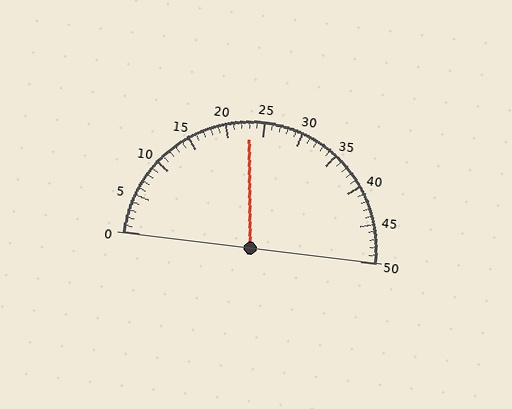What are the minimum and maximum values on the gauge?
The gauge ranges from 0 to 50.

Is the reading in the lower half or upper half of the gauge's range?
The reading is in the lower half of the range (0 to 50).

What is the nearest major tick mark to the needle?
The nearest major tick mark is 25.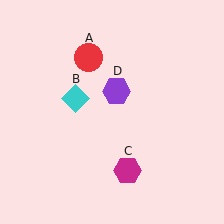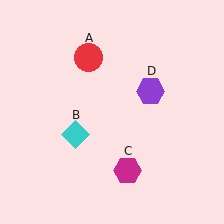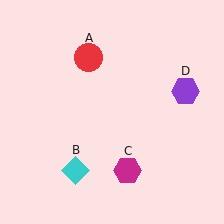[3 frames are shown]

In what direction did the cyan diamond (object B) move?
The cyan diamond (object B) moved down.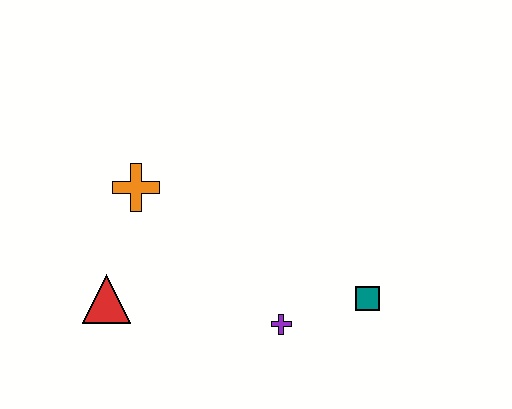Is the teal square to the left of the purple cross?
No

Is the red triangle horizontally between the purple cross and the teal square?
No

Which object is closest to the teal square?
The purple cross is closest to the teal square.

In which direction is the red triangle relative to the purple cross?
The red triangle is to the left of the purple cross.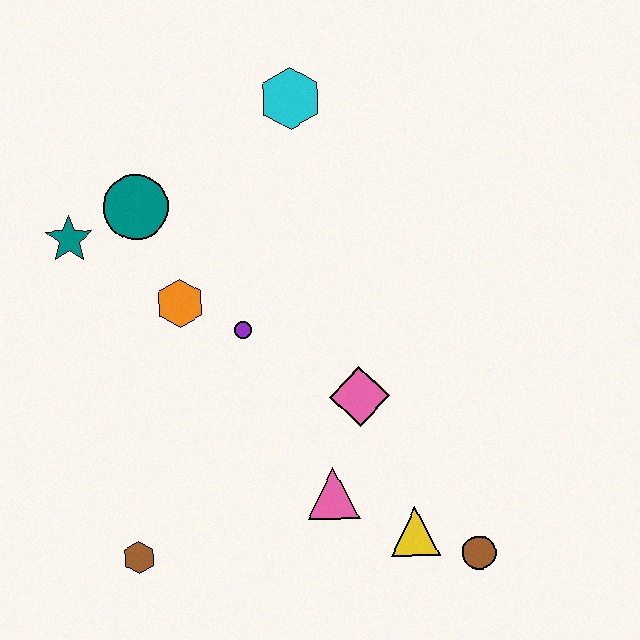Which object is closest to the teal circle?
The teal star is closest to the teal circle.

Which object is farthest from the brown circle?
The teal star is farthest from the brown circle.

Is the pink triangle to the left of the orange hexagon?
No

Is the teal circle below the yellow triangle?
No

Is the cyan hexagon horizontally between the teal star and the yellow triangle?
Yes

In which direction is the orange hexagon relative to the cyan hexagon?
The orange hexagon is below the cyan hexagon.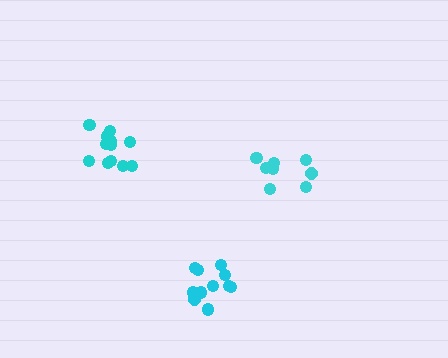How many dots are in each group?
Group 1: 8 dots, Group 2: 12 dots, Group 3: 11 dots (31 total).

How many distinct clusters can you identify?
There are 3 distinct clusters.